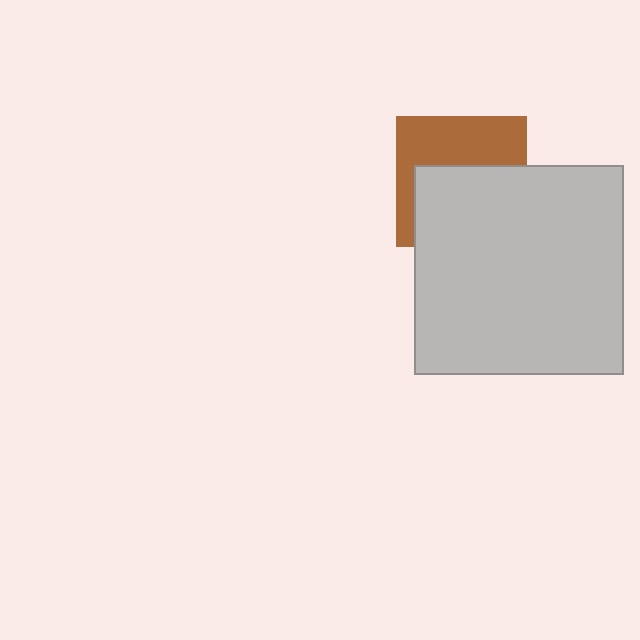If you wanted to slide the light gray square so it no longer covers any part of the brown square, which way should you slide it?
Slide it down — that is the most direct way to separate the two shapes.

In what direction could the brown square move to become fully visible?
The brown square could move up. That would shift it out from behind the light gray square entirely.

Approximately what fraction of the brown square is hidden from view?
Roughly 54% of the brown square is hidden behind the light gray square.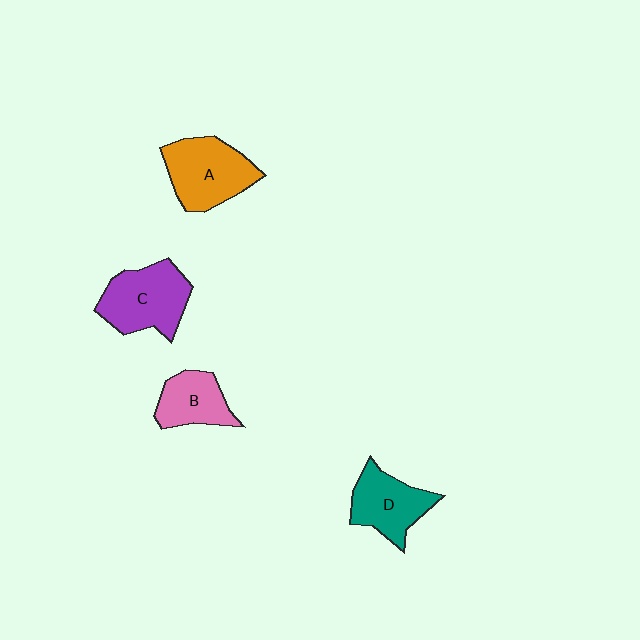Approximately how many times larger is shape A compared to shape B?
Approximately 1.5 times.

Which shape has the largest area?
Shape A (orange).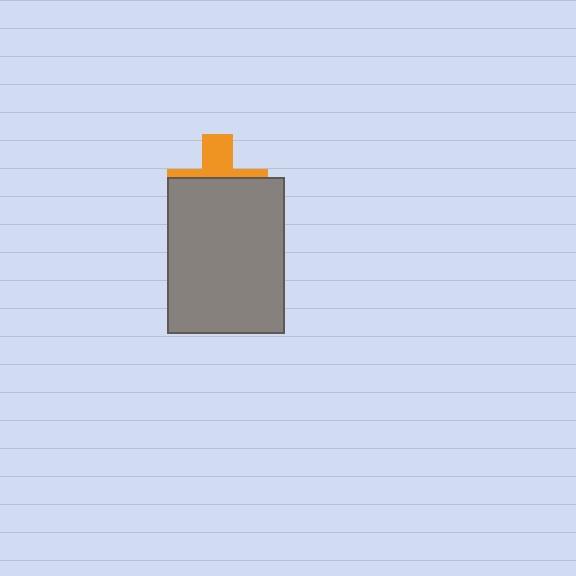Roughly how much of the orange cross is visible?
A small part of it is visible (roughly 37%).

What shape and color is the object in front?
The object in front is a gray rectangle.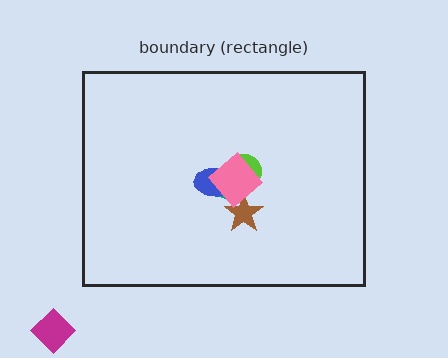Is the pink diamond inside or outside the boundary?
Inside.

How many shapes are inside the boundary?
5 inside, 1 outside.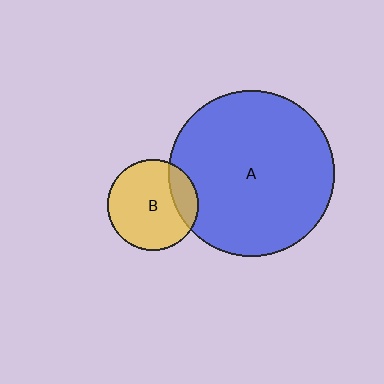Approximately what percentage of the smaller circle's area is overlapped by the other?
Approximately 20%.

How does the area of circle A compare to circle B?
Approximately 3.4 times.